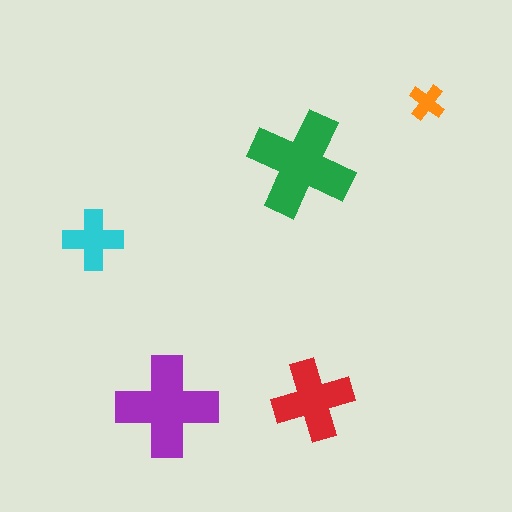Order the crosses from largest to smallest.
the green one, the purple one, the red one, the cyan one, the orange one.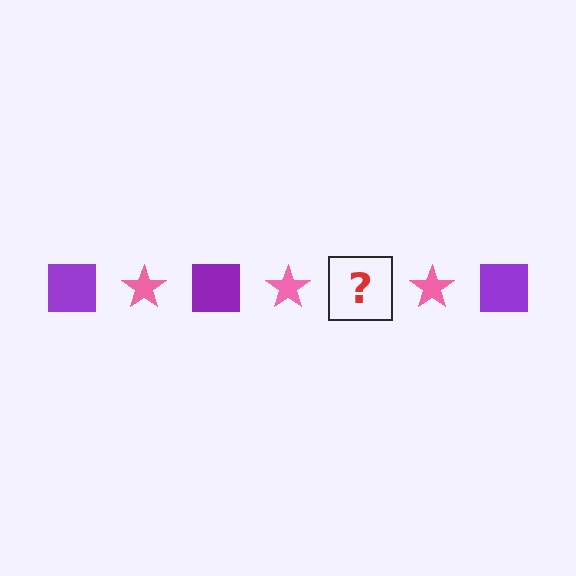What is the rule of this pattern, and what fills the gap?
The rule is that the pattern alternates between purple square and pink star. The gap should be filled with a purple square.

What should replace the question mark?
The question mark should be replaced with a purple square.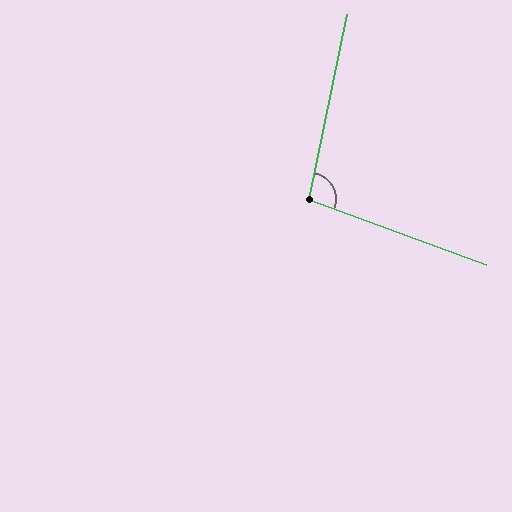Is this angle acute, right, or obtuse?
It is obtuse.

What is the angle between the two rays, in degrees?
Approximately 99 degrees.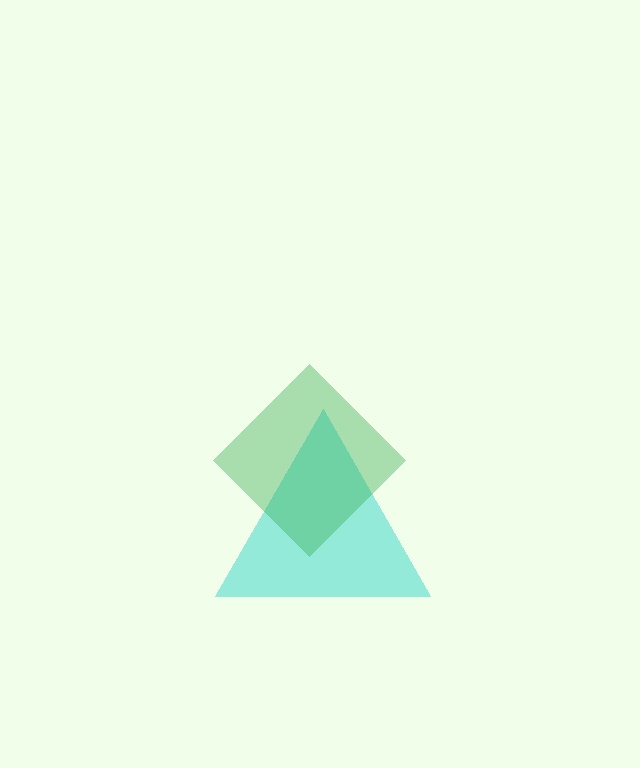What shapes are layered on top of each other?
The layered shapes are: a cyan triangle, a green diamond.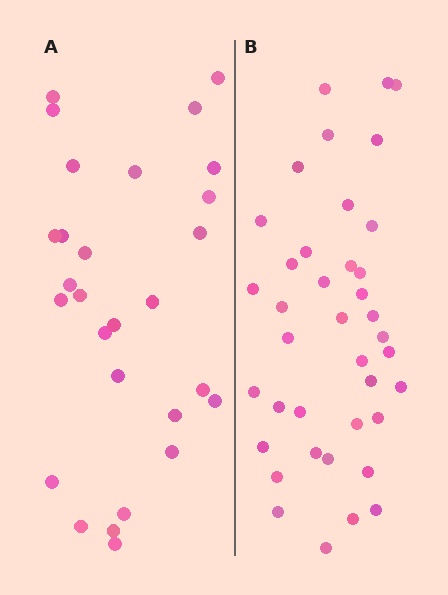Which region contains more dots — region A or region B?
Region B (the right region) has more dots.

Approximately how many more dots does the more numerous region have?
Region B has roughly 12 or so more dots than region A.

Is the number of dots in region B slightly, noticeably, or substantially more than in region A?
Region B has noticeably more, but not dramatically so. The ratio is roughly 1.4 to 1.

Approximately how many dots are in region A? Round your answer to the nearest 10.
About 30 dots. (The exact count is 28, which rounds to 30.)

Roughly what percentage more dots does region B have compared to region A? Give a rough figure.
About 40% more.